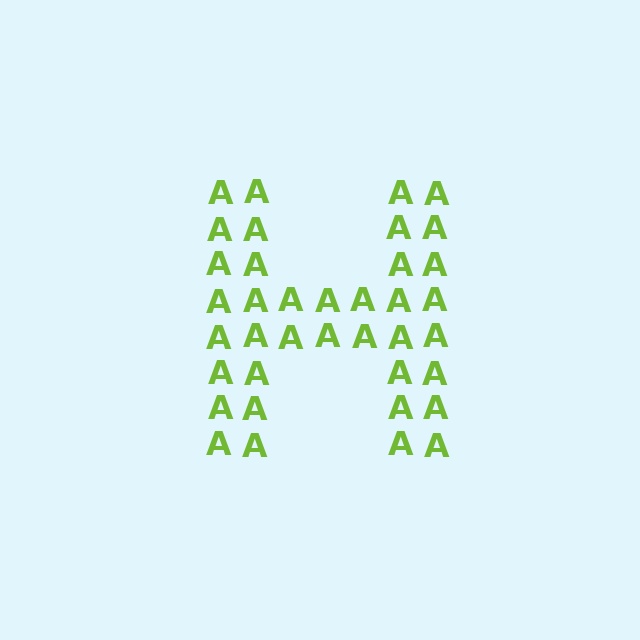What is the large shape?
The large shape is the letter H.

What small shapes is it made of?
It is made of small letter A's.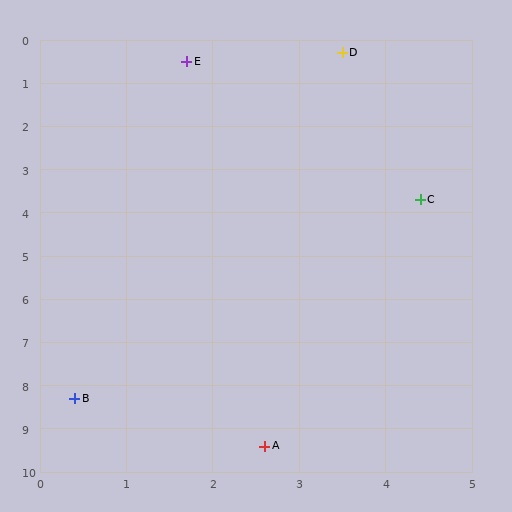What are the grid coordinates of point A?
Point A is at approximately (2.6, 9.4).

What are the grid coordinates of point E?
Point E is at approximately (1.7, 0.5).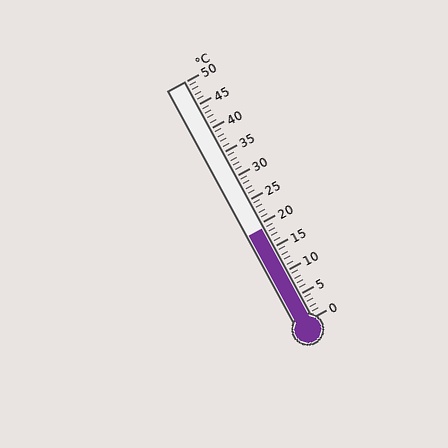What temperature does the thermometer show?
The thermometer shows approximately 19°C.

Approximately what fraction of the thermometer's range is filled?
The thermometer is filled to approximately 40% of its range.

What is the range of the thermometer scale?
The thermometer scale ranges from 0°C to 50°C.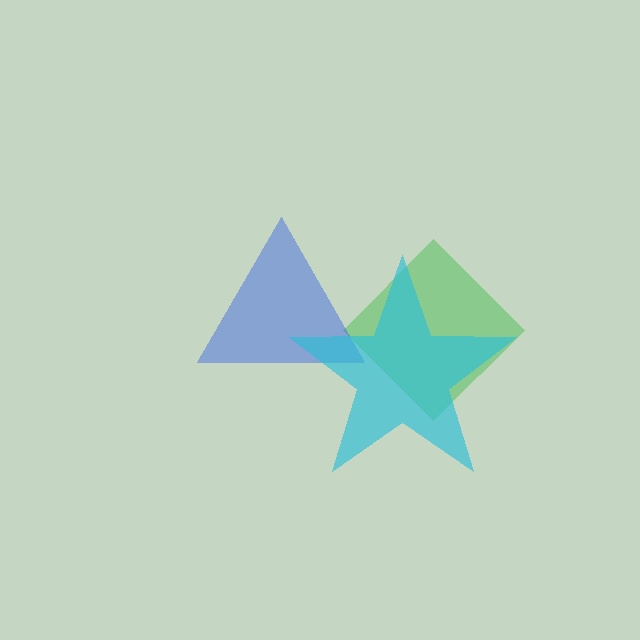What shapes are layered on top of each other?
The layered shapes are: a green diamond, a blue triangle, a cyan star.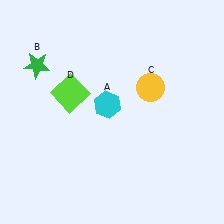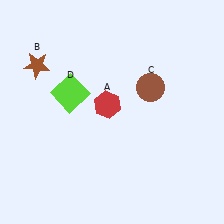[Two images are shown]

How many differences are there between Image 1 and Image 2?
There are 3 differences between the two images.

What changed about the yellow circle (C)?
In Image 1, C is yellow. In Image 2, it changed to brown.